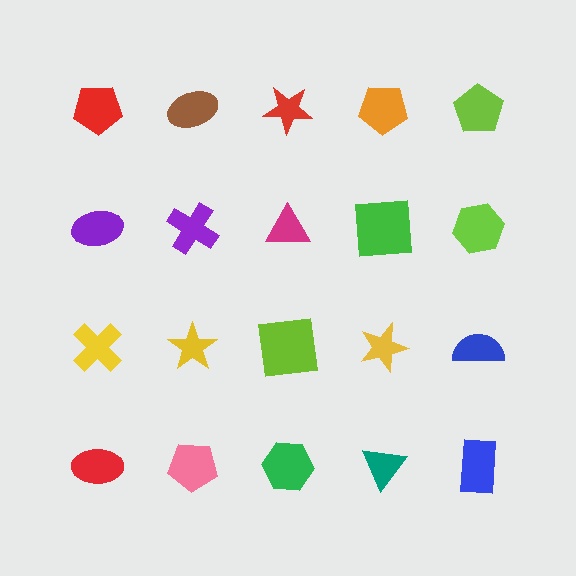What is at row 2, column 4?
A green square.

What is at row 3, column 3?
A lime square.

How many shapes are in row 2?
5 shapes.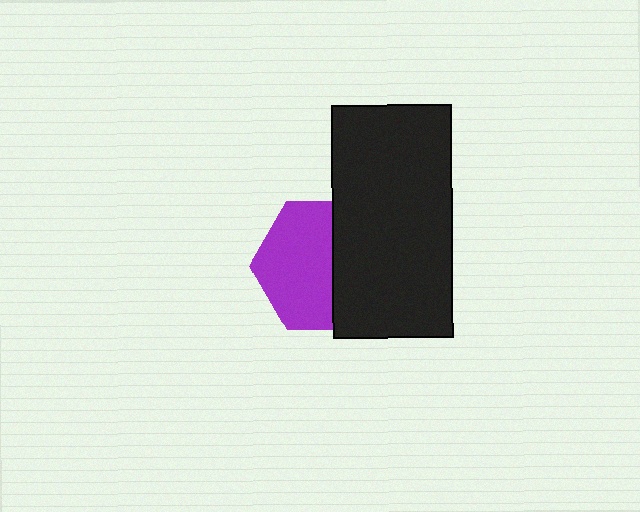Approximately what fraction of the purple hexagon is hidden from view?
Roughly 43% of the purple hexagon is hidden behind the black rectangle.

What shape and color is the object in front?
The object in front is a black rectangle.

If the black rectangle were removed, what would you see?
You would see the complete purple hexagon.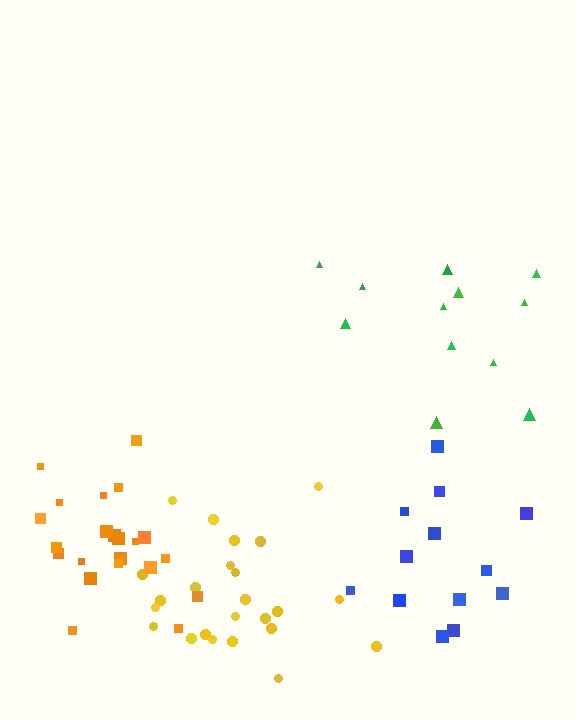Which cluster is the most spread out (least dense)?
Green.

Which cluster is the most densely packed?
Yellow.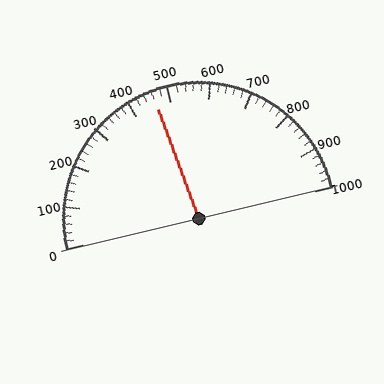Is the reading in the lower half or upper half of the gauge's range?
The reading is in the lower half of the range (0 to 1000).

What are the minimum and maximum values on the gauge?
The gauge ranges from 0 to 1000.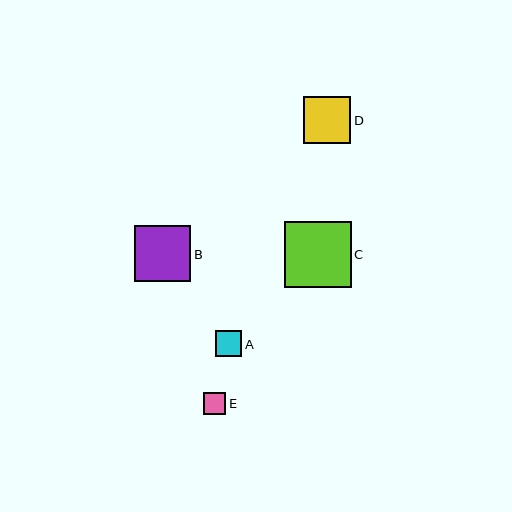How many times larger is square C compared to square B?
Square C is approximately 1.2 times the size of square B.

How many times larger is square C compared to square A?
Square C is approximately 2.5 times the size of square A.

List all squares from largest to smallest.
From largest to smallest: C, B, D, A, E.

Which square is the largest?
Square C is the largest with a size of approximately 66 pixels.